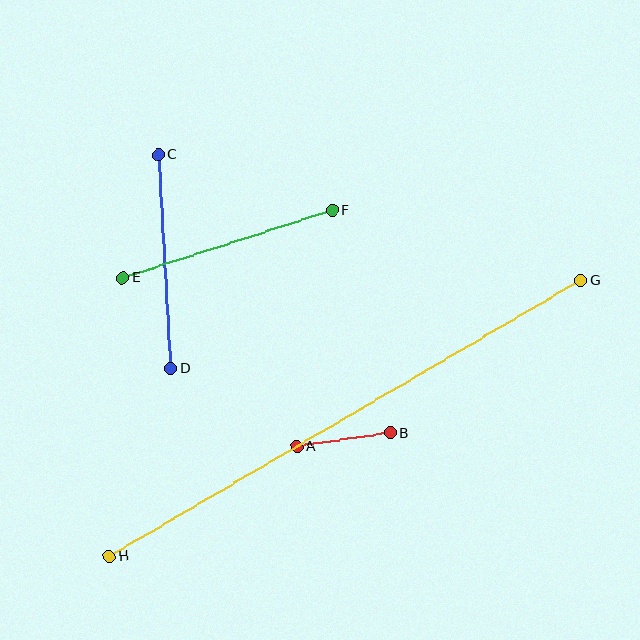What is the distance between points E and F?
The distance is approximately 220 pixels.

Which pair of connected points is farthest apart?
Points G and H are farthest apart.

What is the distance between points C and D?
The distance is approximately 214 pixels.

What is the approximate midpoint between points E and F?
The midpoint is at approximately (227, 244) pixels.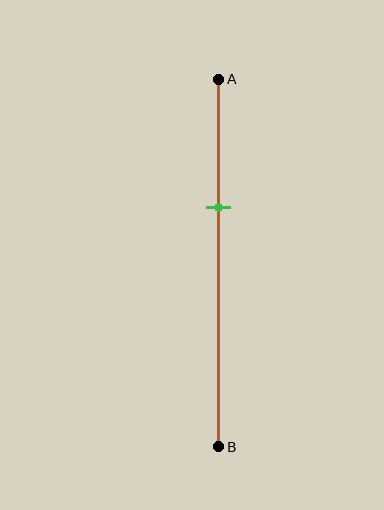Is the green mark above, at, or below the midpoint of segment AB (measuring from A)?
The green mark is above the midpoint of segment AB.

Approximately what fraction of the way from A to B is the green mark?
The green mark is approximately 35% of the way from A to B.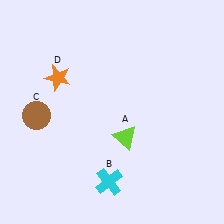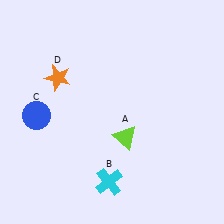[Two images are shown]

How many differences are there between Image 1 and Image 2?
There is 1 difference between the two images.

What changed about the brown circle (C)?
In Image 1, C is brown. In Image 2, it changed to blue.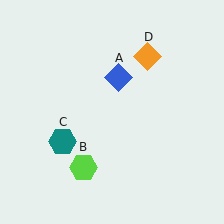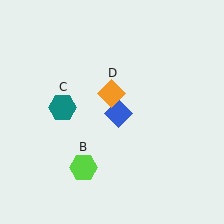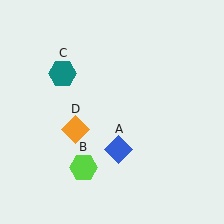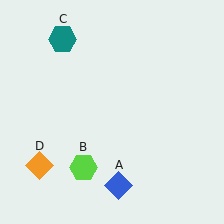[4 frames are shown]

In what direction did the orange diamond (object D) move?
The orange diamond (object D) moved down and to the left.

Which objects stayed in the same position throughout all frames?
Lime hexagon (object B) remained stationary.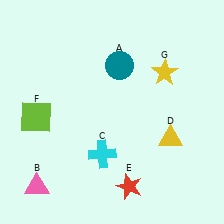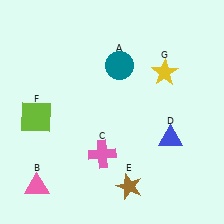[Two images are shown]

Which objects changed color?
C changed from cyan to pink. D changed from yellow to blue. E changed from red to brown.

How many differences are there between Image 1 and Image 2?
There are 3 differences between the two images.